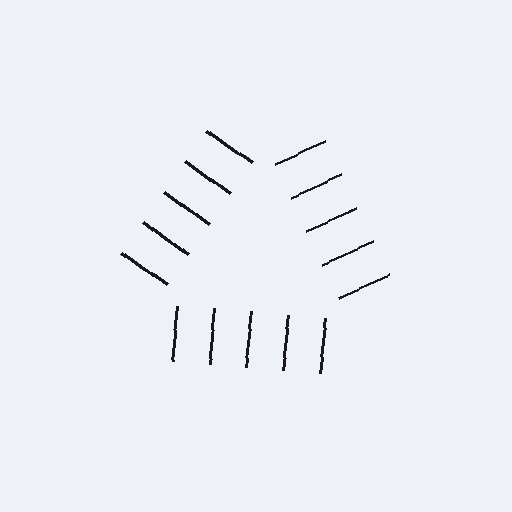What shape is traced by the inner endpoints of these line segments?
An illusory triangle — the line segments terminate on its edges but no continuous stroke is drawn.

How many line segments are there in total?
15 — 5 along each of the 3 edges.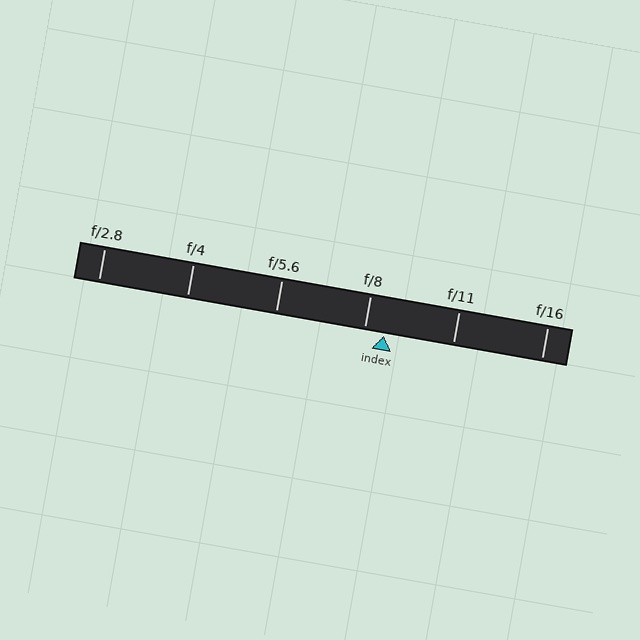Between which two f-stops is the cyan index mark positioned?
The index mark is between f/8 and f/11.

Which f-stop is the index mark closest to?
The index mark is closest to f/8.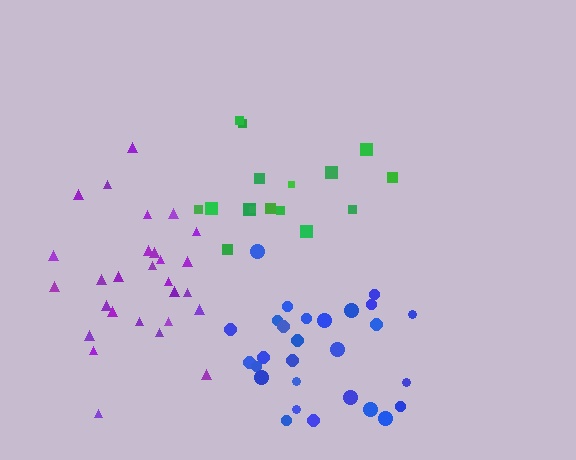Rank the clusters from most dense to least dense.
blue, purple, green.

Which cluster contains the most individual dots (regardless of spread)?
Blue (28).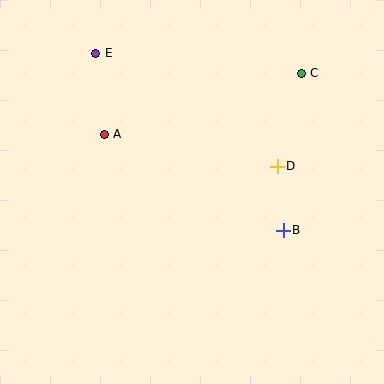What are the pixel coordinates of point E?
Point E is at (96, 53).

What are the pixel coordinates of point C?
Point C is at (301, 73).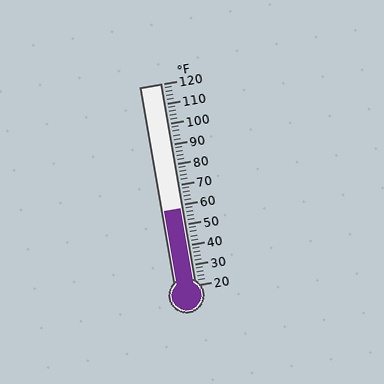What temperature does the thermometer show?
The thermometer shows approximately 58°F.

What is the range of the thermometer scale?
The thermometer scale ranges from 20°F to 120°F.